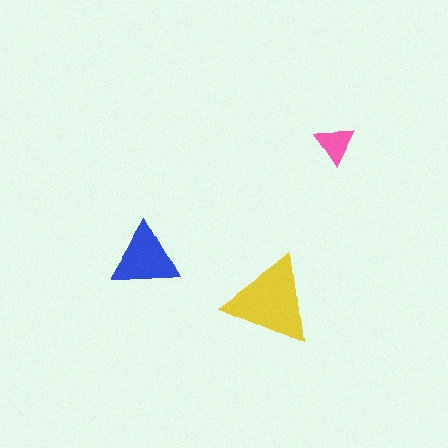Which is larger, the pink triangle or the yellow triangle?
The yellow one.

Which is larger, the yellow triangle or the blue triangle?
The yellow one.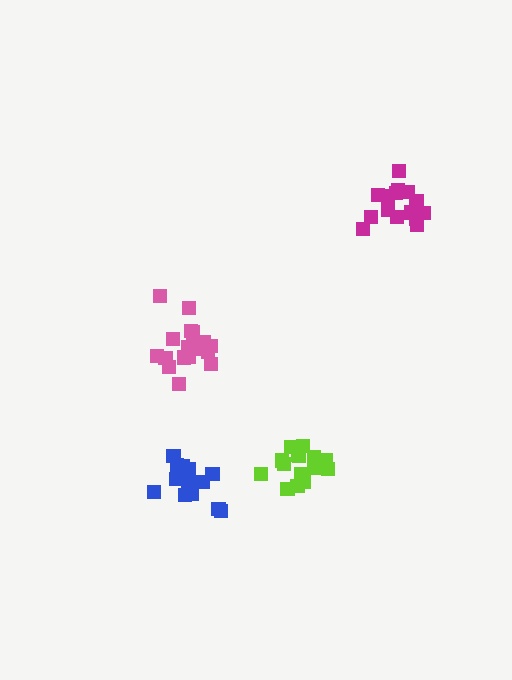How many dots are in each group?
Group 1: 18 dots, Group 2: 15 dots, Group 3: 15 dots, Group 4: 13 dots (61 total).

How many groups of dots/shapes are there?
There are 4 groups.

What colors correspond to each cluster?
The clusters are colored: pink, lime, magenta, blue.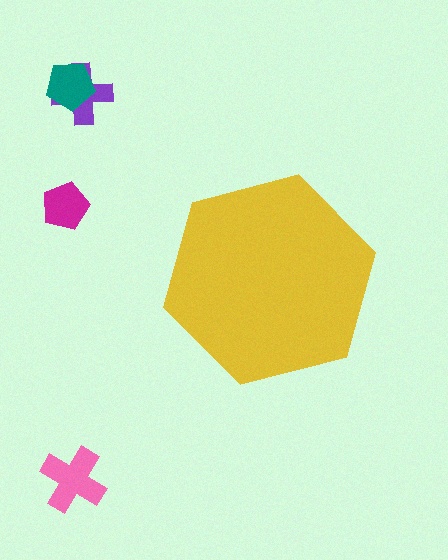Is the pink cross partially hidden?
No, the pink cross is fully visible.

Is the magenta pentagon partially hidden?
No, the magenta pentagon is fully visible.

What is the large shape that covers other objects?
A yellow hexagon.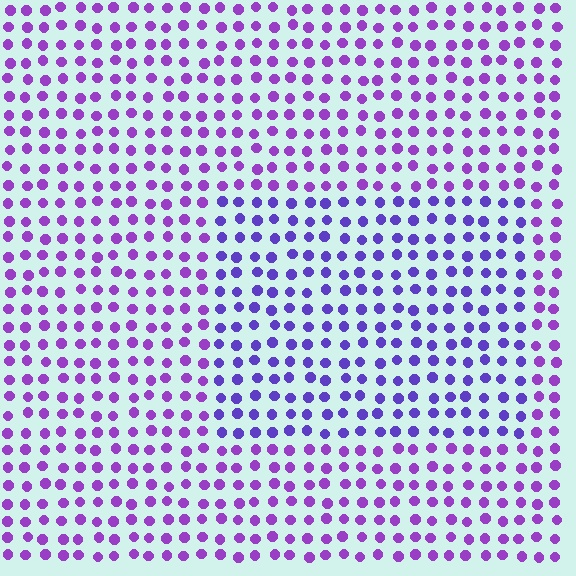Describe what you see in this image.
The image is filled with small purple elements in a uniform arrangement. A rectangle-shaped region is visible where the elements are tinted to a slightly different hue, forming a subtle color boundary.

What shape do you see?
I see a rectangle.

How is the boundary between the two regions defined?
The boundary is defined purely by a slight shift in hue (about 26 degrees). Spacing, size, and orientation are identical on both sides.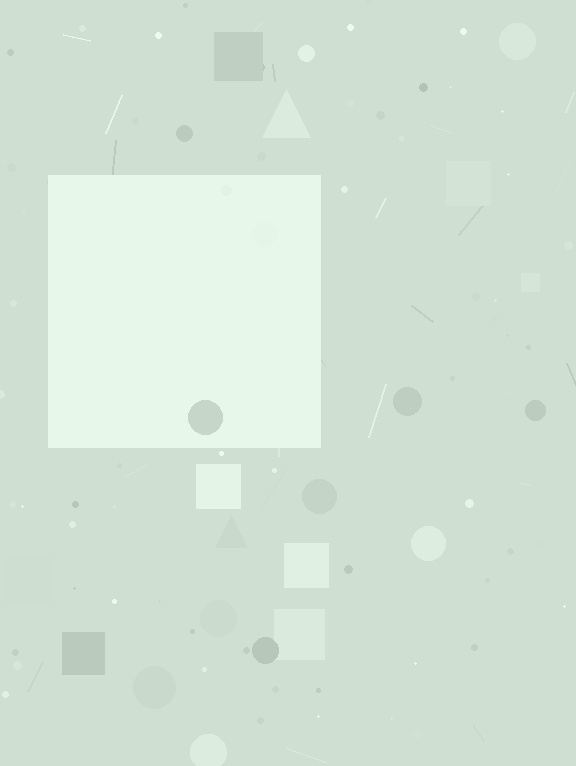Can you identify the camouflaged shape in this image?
The camouflaged shape is a square.